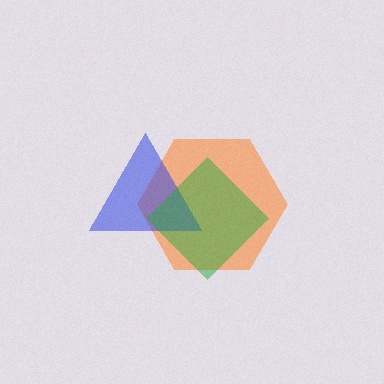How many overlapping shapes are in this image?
There are 3 overlapping shapes in the image.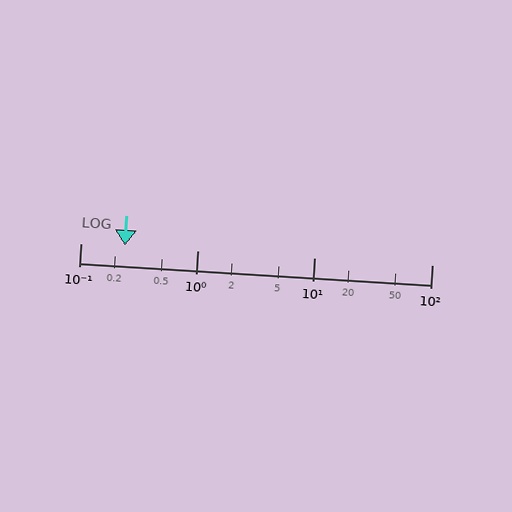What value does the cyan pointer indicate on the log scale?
The pointer indicates approximately 0.24.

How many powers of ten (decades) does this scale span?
The scale spans 3 decades, from 0.1 to 100.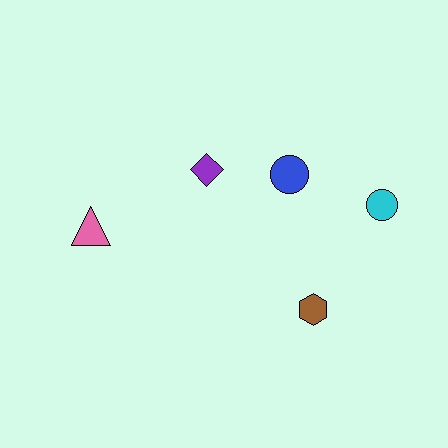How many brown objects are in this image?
There is 1 brown object.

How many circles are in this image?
There are 2 circles.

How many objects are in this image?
There are 5 objects.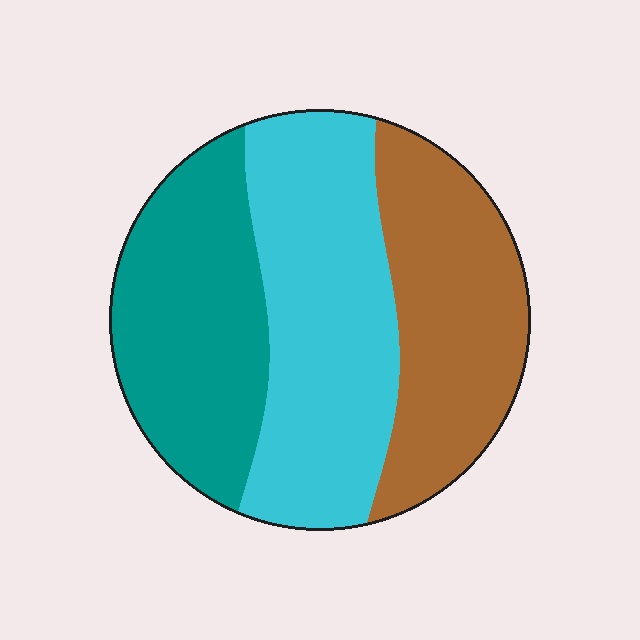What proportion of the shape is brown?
Brown takes up about one third (1/3) of the shape.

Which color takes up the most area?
Cyan, at roughly 40%.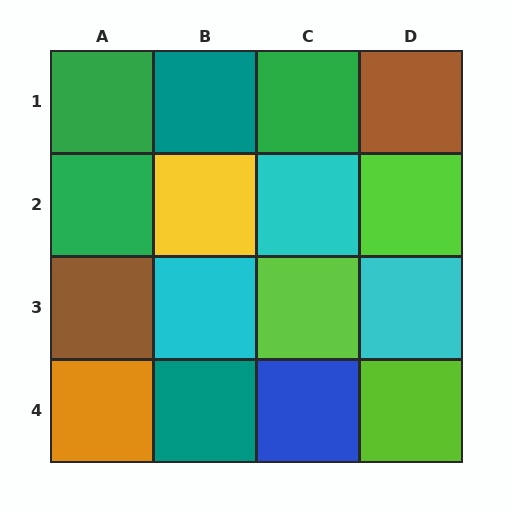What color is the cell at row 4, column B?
Teal.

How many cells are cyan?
3 cells are cyan.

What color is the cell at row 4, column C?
Blue.